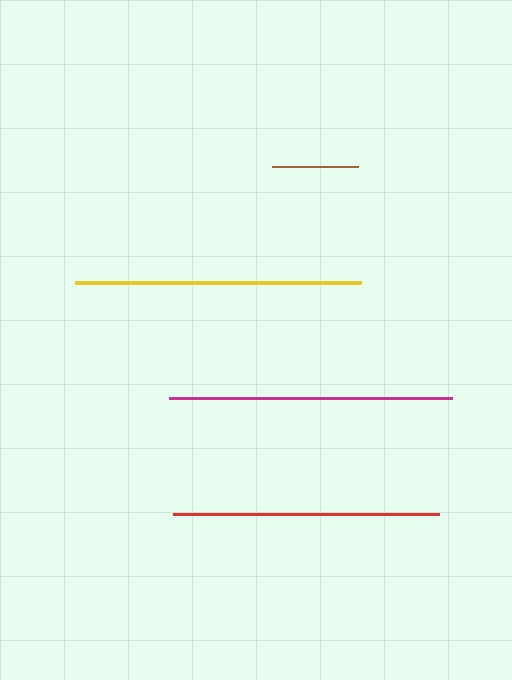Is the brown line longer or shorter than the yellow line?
The yellow line is longer than the brown line.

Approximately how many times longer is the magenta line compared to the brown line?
The magenta line is approximately 3.3 times the length of the brown line.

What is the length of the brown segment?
The brown segment is approximately 86 pixels long.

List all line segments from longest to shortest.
From longest to shortest: yellow, magenta, red, brown.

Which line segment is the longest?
The yellow line is the longest at approximately 286 pixels.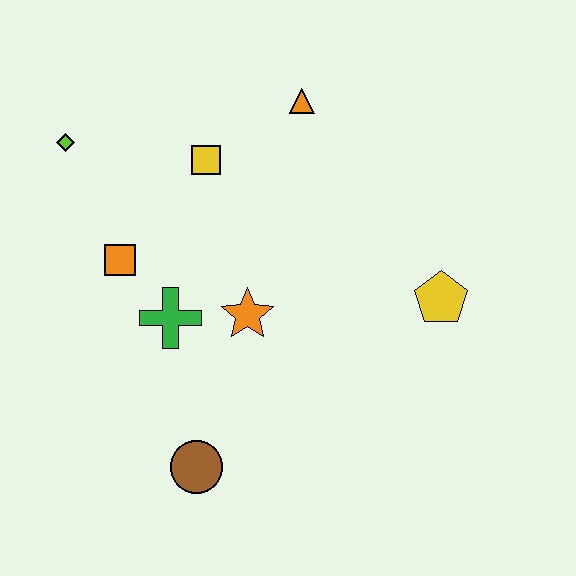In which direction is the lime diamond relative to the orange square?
The lime diamond is above the orange square.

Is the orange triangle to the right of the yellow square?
Yes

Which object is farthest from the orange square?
The yellow pentagon is farthest from the orange square.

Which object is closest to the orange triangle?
The yellow square is closest to the orange triangle.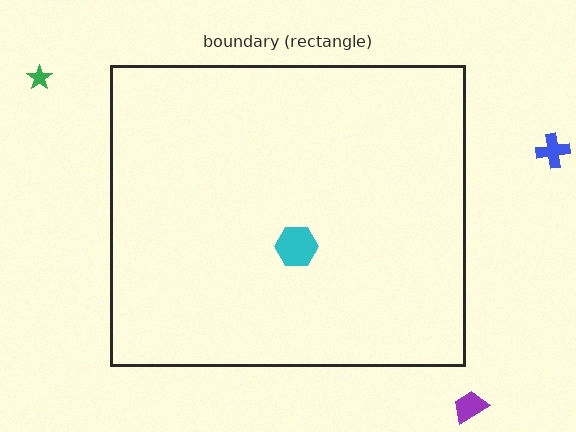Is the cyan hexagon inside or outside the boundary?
Inside.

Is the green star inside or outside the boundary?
Outside.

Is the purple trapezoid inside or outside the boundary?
Outside.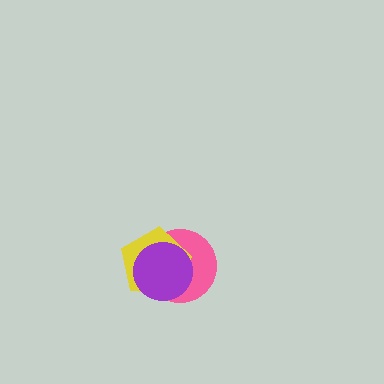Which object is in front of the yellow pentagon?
The purple circle is in front of the yellow pentagon.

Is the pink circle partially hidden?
Yes, it is partially covered by another shape.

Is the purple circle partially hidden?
No, no other shape covers it.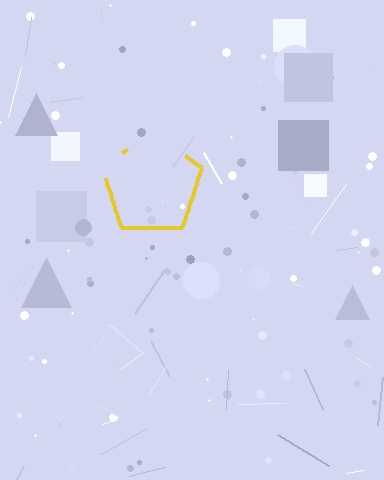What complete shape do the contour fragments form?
The contour fragments form a pentagon.